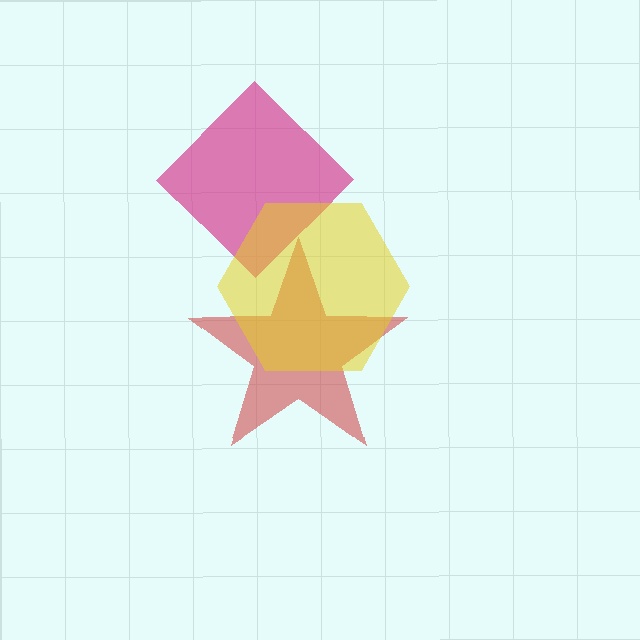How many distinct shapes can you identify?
There are 3 distinct shapes: a magenta diamond, a red star, a yellow hexagon.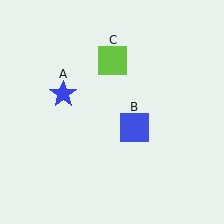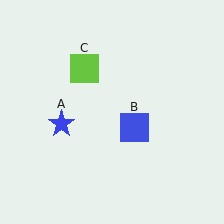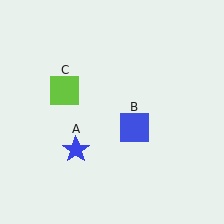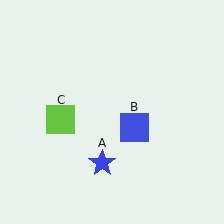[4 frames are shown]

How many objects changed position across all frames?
2 objects changed position: blue star (object A), lime square (object C).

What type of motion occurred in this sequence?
The blue star (object A), lime square (object C) rotated counterclockwise around the center of the scene.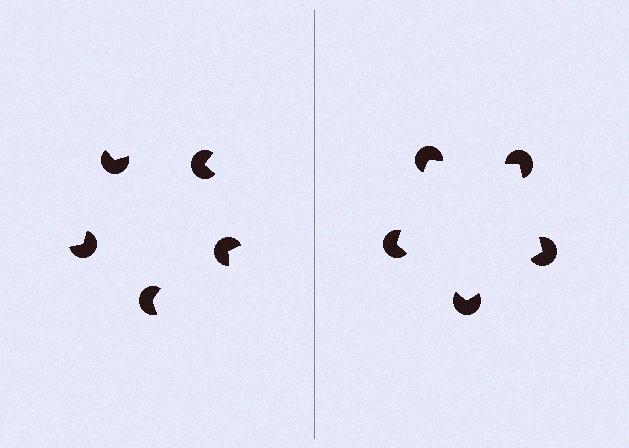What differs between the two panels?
The pac-man discs are positioned identically on both sides; only the wedge orientations differ. On the right they align to a pentagon; on the left they are misaligned.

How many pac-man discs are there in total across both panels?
10 — 5 on each side.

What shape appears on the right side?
An illusory pentagon.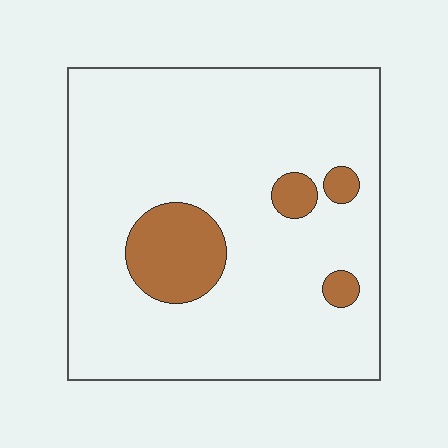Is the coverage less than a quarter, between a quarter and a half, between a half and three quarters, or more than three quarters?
Less than a quarter.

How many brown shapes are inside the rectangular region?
4.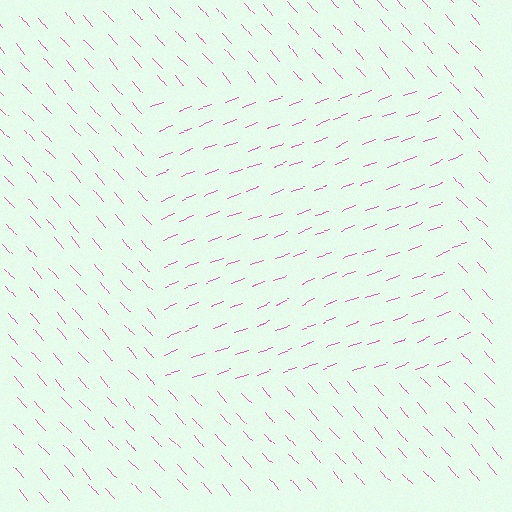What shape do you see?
I see a rectangle.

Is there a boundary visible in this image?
Yes, there is a texture boundary formed by a change in line orientation.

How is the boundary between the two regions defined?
The boundary is defined purely by a change in line orientation (approximately 69 degrees difference). All lines are the same color and thickness.